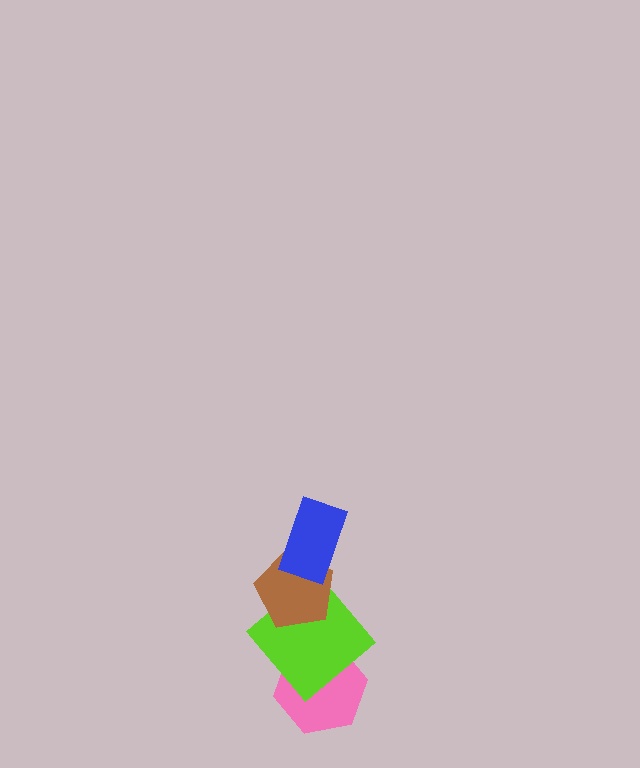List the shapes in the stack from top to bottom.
From top to bottom: the blue rectangle, the brown pentagon, the lime diamond, the pink hexagon.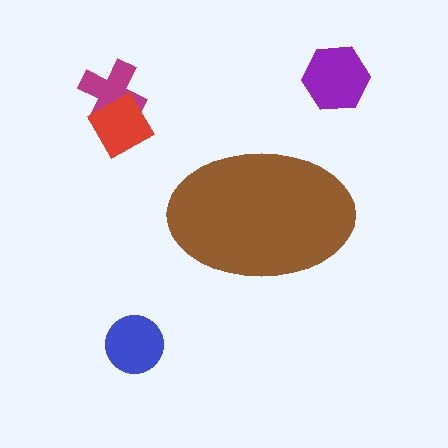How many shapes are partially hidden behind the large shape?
0 shapes are partially hidden.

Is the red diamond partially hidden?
No, the red diamond is fully visible.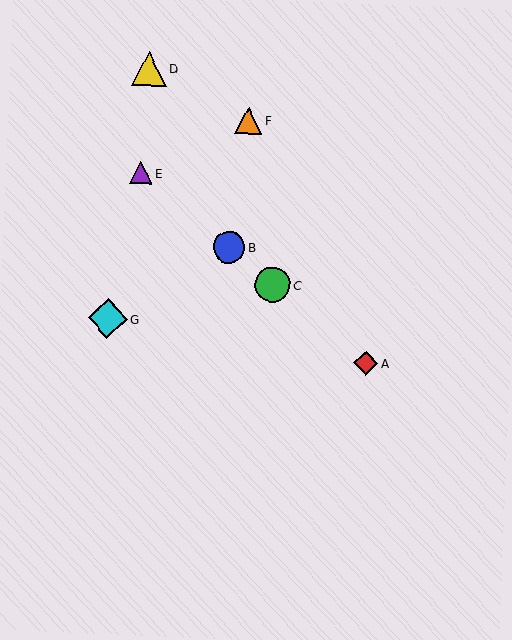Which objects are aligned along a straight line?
Objects A, B, C, E are aligned along a straight line.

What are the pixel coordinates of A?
Object A is at (366, 363).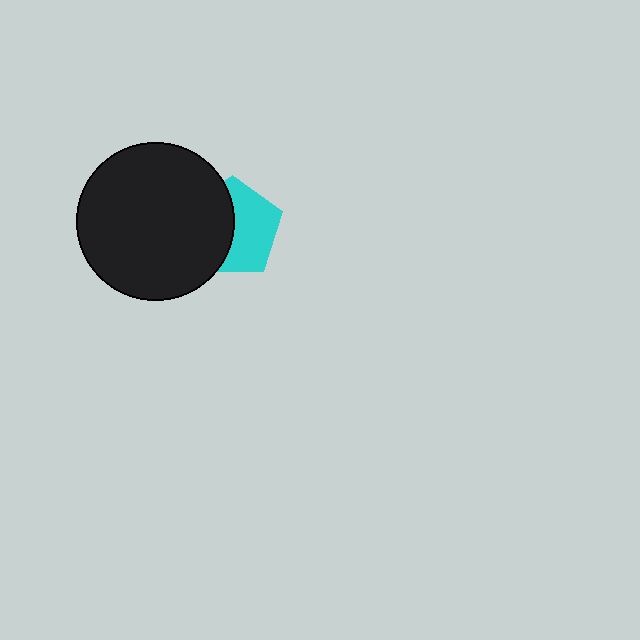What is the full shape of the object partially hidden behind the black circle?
The partially hidden object is a cyan pentagon.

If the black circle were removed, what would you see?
You would see the complete cyan pentagon.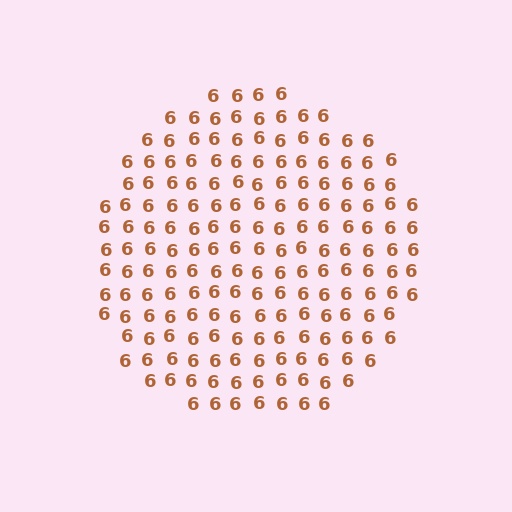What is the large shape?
The large shape is a circle.